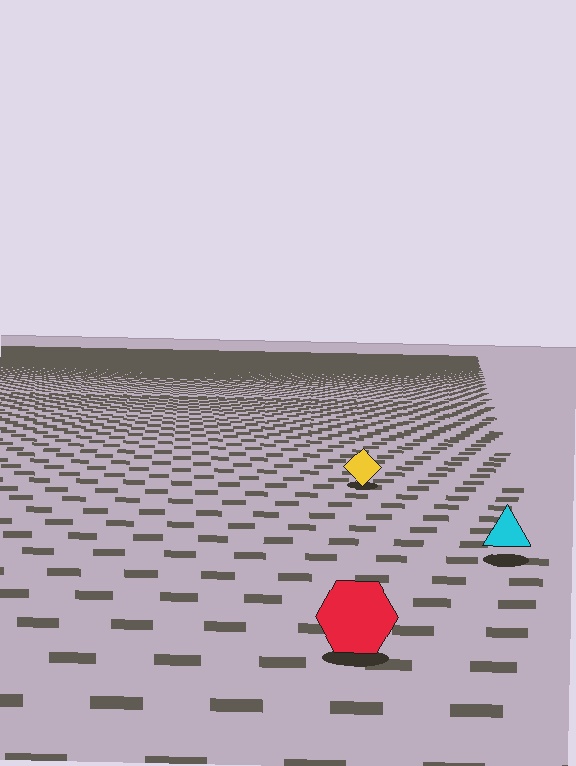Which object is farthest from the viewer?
The yellow diamond is farthest from the viewer. It appears smaller and the ground texture around it is denser.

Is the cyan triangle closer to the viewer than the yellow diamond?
Yes. The cyan triangle is closer — you can tell from the texture gradient: the ground texture is coarser near it.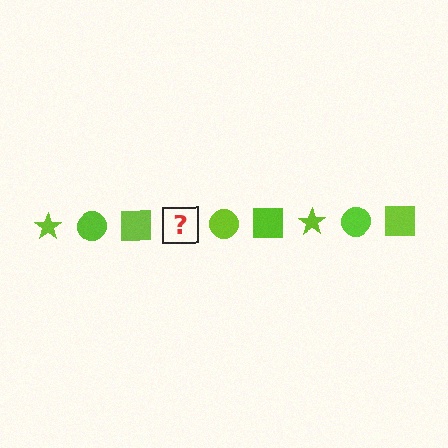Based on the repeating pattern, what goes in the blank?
The blank should be a lime star.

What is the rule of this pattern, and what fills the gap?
The rule is that the pattern cycles through star, circle, square shapes in lime. The gap should be filled with a lime star.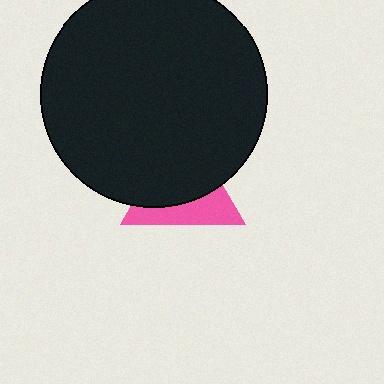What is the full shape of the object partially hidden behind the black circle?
The partially hidden object is a pink triangle.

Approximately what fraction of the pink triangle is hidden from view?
Roughly 61% of the pink triangle is hidden behind the black circle.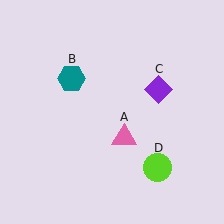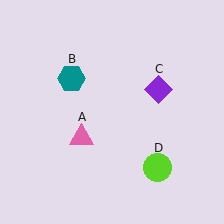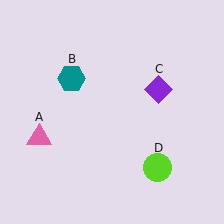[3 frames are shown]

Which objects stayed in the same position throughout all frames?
Teal hexagon (object B) and purple diamond (object C) and lime circle (object D) remained stationary.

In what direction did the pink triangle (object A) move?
The pink triangle (object A) moved left.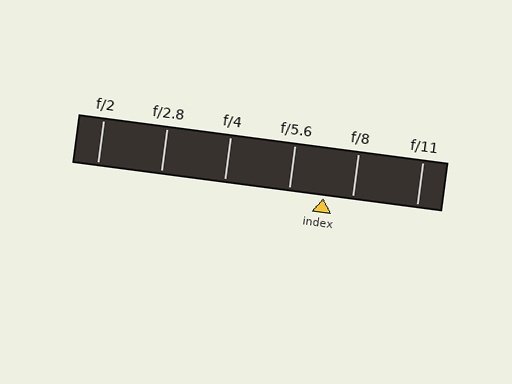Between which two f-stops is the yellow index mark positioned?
The index mark is between f/5.6 and f/8.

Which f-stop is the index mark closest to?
The index mark is closest to f/8.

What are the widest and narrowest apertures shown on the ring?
The widest aperture shown is f/2 and the narrowest is f/11.